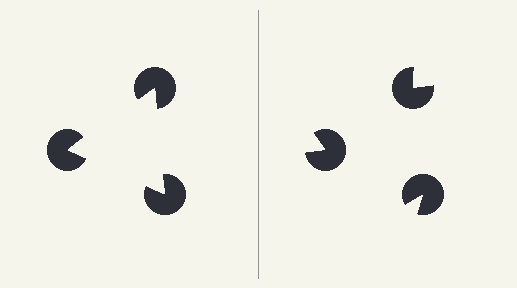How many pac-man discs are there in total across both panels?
6 — 3 on each side.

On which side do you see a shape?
An illusory triangle appears on the left side. On the right side the wedge cuts are rotated, so no coherent shape forms.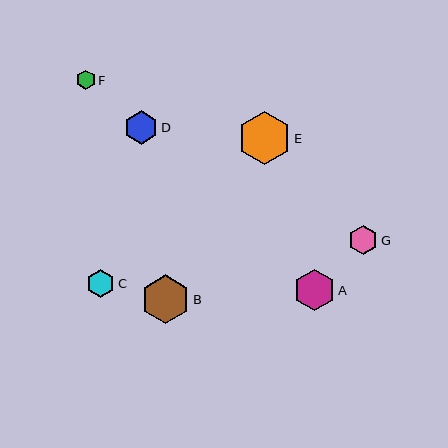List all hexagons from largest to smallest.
From largest to smallest: E, B, A, D, G, C, F.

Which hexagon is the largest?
Hexagon E is the largest with a size of approximately 54 pixels.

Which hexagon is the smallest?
Hexagon F is the smallest with a size of approximately 19 pixels.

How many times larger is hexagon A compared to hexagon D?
Hexagon A is approximately 1.2 times the size of hexagon D.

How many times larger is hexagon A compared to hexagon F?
Hexagon A is approximately 2.2 times the size of hexagon F.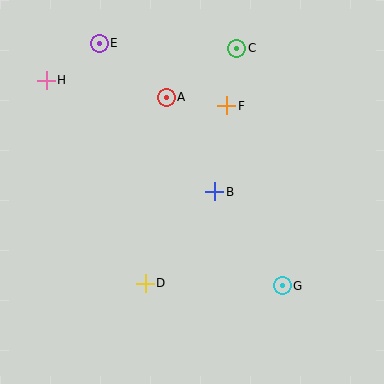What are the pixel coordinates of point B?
Point B is at (215, 192).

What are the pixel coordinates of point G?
Point G is at (282, 286).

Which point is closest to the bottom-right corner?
Point G is closest to the bottom-right corner.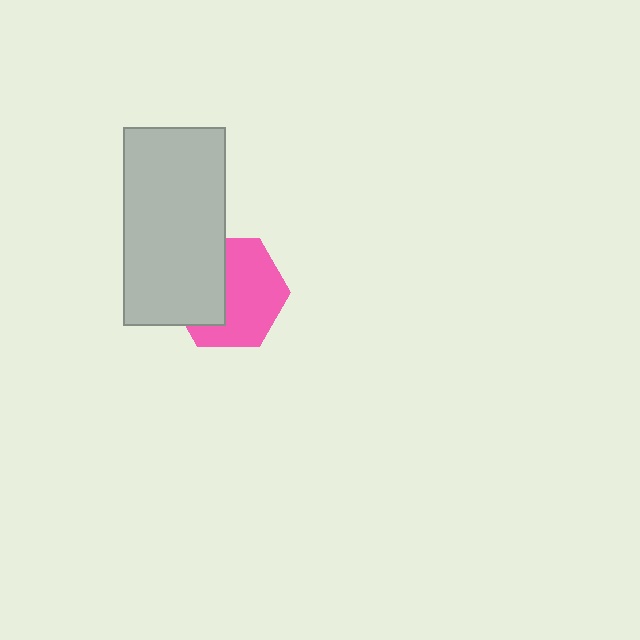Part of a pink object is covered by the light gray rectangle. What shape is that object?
It is a hexagon.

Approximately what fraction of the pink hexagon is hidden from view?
Roughly 39% of the pink hexagon is hidden behind the light gray rectangle.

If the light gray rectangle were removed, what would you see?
You would see the complete pink hexagon.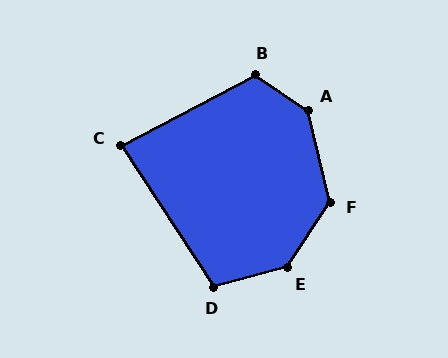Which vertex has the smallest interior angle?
C, at approximately 84 degrees.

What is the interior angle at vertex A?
Approximately 137 degrees (obtuse).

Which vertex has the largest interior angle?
E, at approximately 139 degrees.